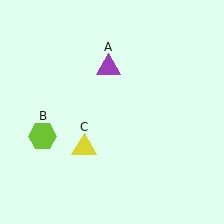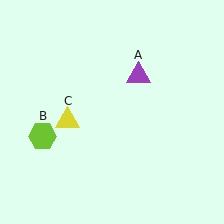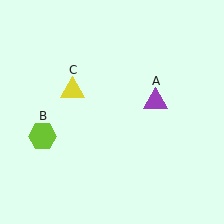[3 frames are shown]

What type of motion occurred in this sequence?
The purple triangle (object A), yellow triangle (object C) rotated clockwise around the center of the scene.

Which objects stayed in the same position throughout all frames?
Lime hexagon (object B) remained stationary.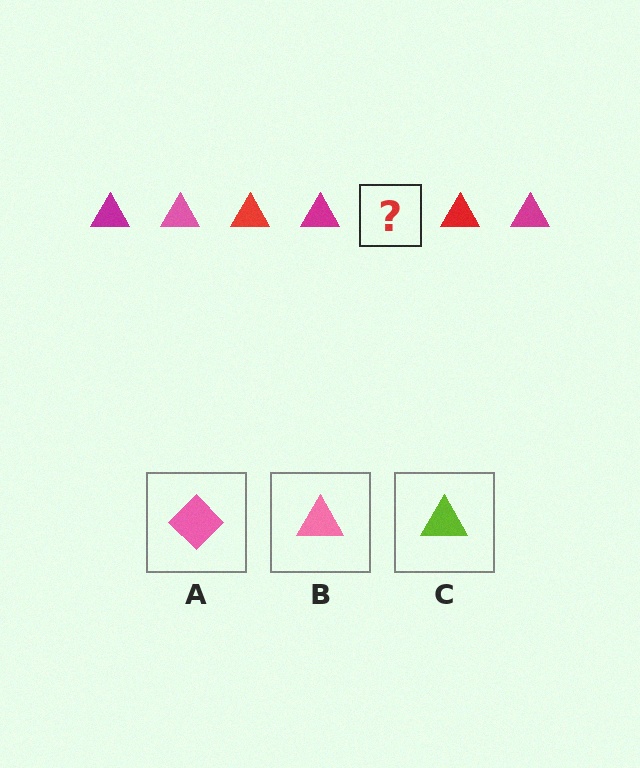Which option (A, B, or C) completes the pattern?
B.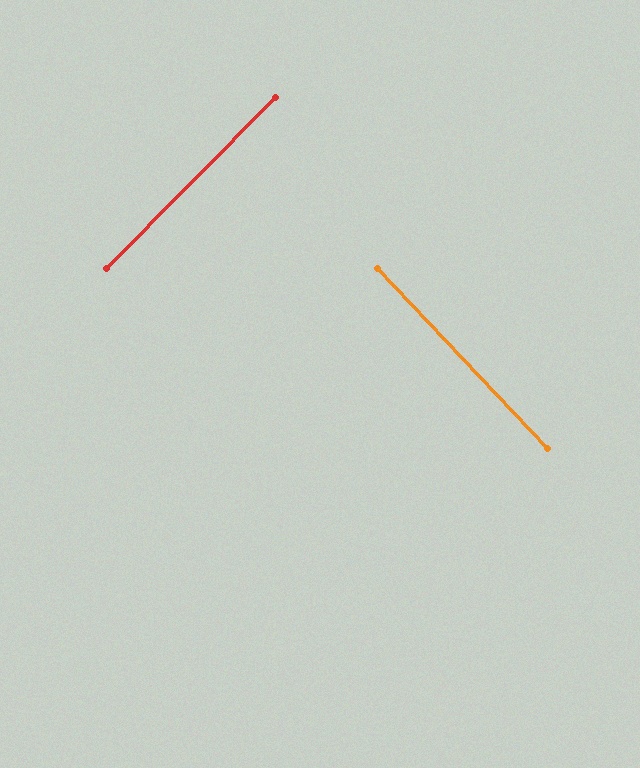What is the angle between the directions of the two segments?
Approximately 88 degrees.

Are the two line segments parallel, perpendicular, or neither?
Perpendicular — they meet at approximately 88°.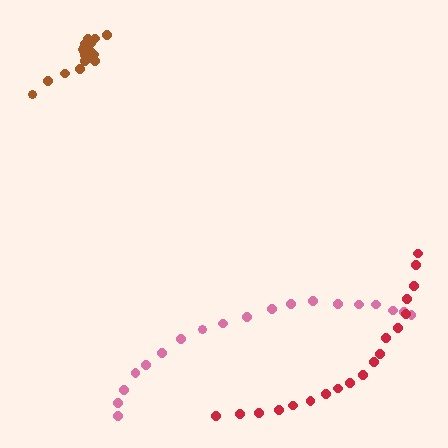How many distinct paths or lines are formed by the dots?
There are 3 distinct paths.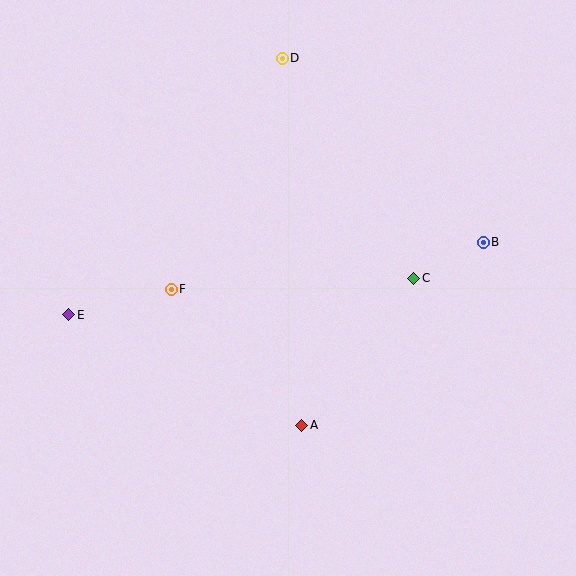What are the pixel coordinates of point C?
Point C is at (414, 278).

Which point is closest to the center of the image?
Point F at (171, 289) is closest to the center.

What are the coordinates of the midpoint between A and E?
The midpoint between A and E is at (185, 370).